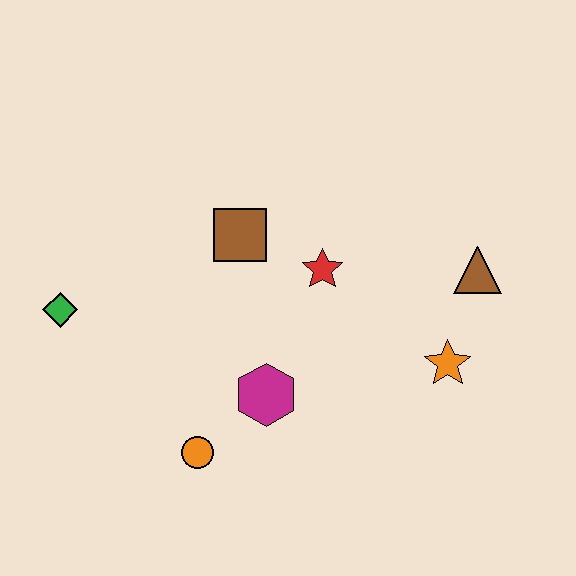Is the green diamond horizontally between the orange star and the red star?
No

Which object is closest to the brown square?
The red star is closest to the brown square.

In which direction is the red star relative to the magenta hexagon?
The red star is above the magenta hexagon.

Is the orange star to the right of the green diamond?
Yes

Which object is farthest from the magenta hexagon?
The brown triangle is farthest from the magenta hexagon.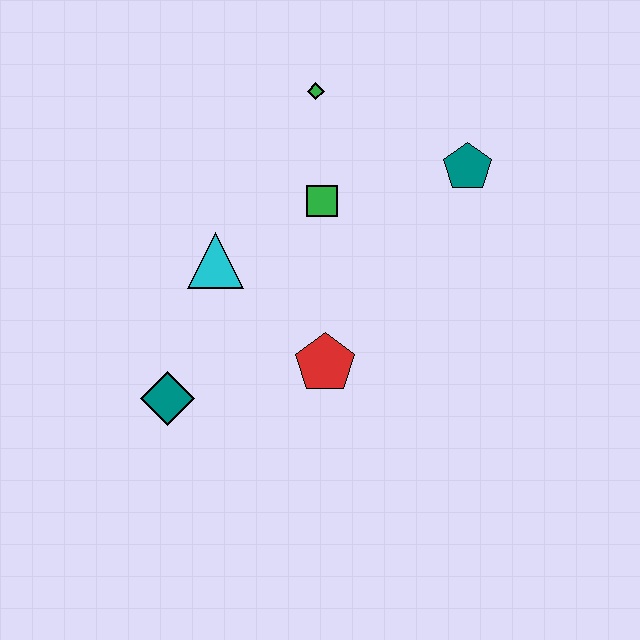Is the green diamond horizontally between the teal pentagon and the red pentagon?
No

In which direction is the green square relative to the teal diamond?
The green square is above the teal diamond.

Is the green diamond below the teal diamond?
No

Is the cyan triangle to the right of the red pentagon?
No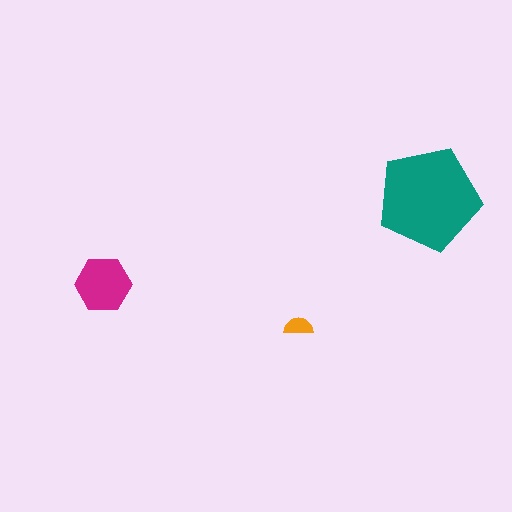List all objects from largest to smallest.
The teal pentagon, the magenta hexagon, the orange semicircle.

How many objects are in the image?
There are 3 objects in the image.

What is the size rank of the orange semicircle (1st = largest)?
3rd.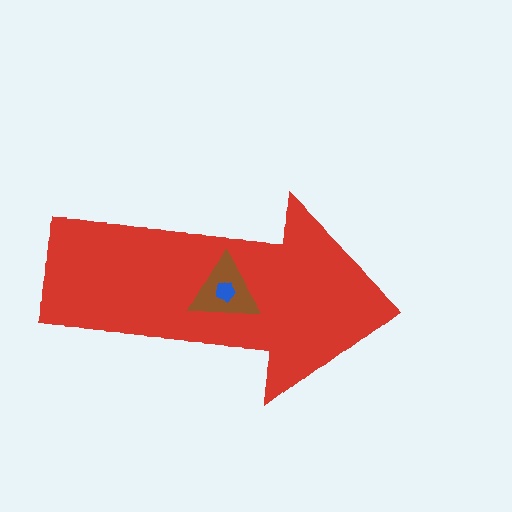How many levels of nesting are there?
3.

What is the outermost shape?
The red arrow.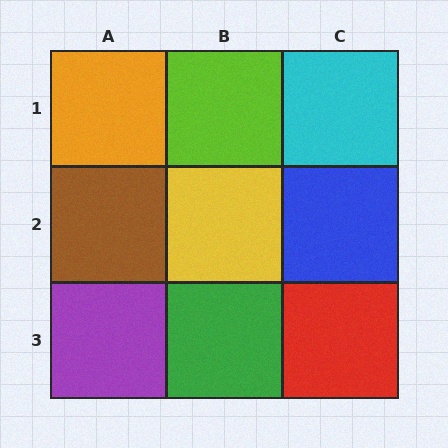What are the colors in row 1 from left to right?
Orange, lime, cyan.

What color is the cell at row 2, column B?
Yellow.